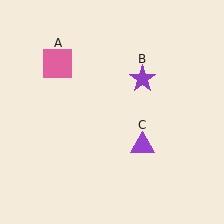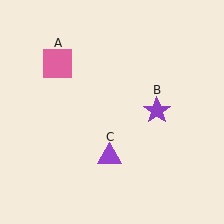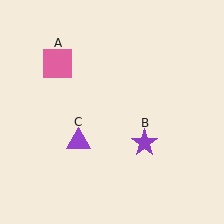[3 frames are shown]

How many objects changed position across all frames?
2 objects changed position: purple star (object B), purple triangle (object C).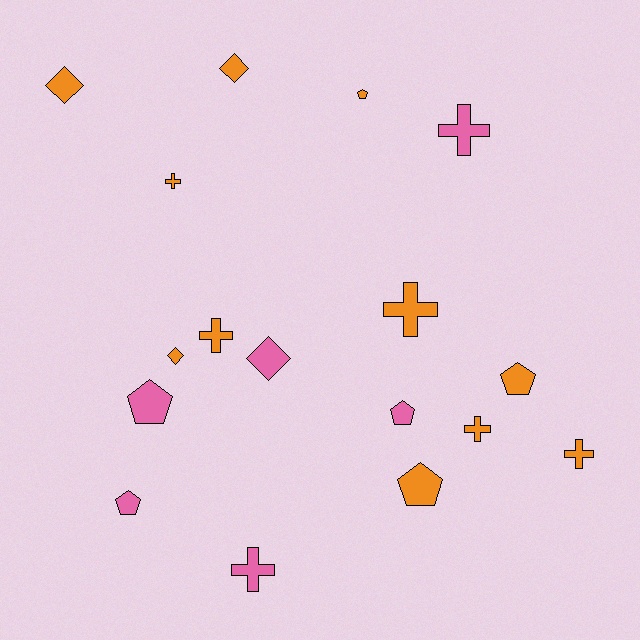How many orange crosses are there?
There are 5 orange crosses.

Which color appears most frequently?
Orange, with 11 objects.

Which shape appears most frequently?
Cross, with 7 objects.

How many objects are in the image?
There are 17 objects.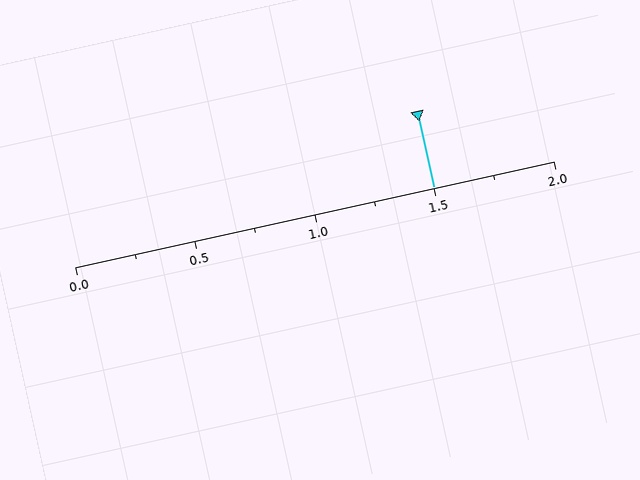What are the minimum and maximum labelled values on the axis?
The axis runs from 0.0 to 2.0.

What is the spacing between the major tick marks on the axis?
The major ticks are spaced 0.5 apart.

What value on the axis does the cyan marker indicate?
The marker indicates approximately 1.5.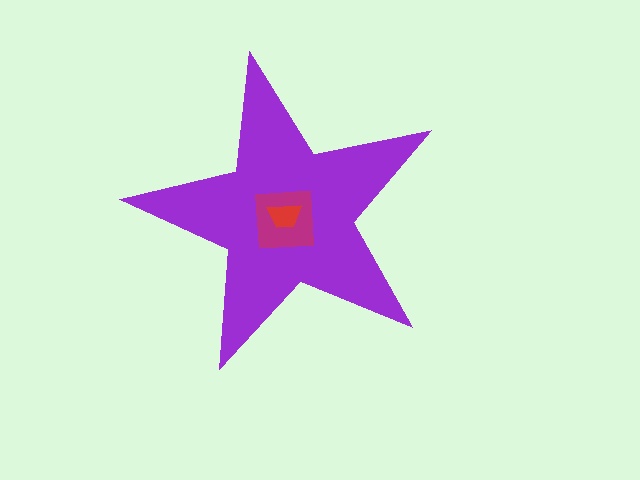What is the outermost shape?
The purple star.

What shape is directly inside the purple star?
The magenta square.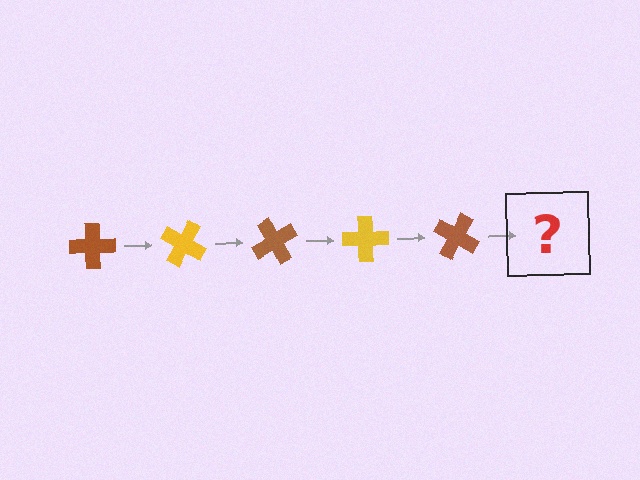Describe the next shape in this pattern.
It should be a yellow cross, rotated 150 degrees from the start.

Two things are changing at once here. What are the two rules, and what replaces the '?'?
The two rules are that it rotates 30 degrees each step and the color cycles through brown and yellow. The '?' should be a yellow cross, rotated 150 degrees from the start.